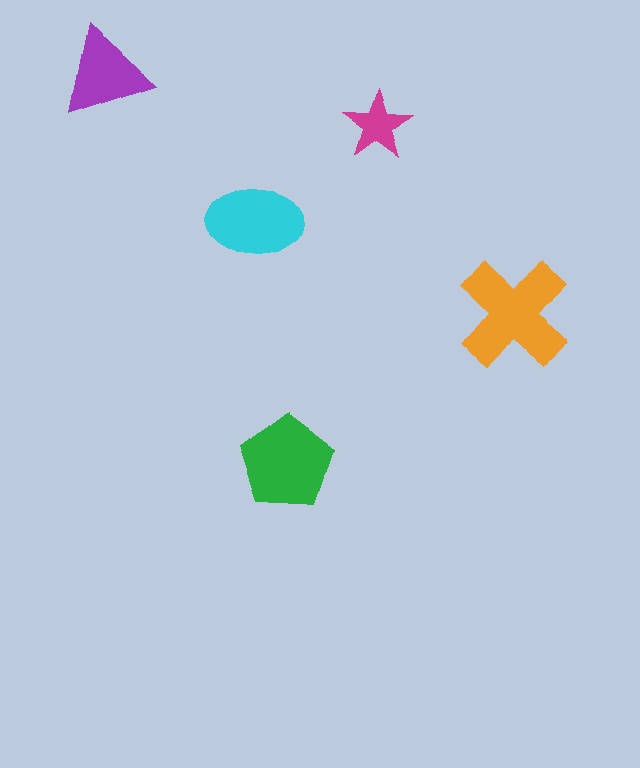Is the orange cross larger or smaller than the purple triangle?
Larger.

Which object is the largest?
The orange cross.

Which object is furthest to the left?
The purple triangle is leftmost.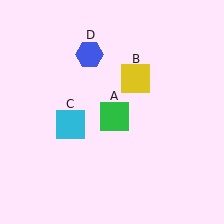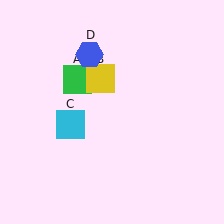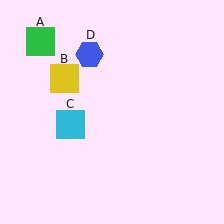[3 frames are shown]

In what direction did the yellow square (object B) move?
The yellow square (object B) moved left.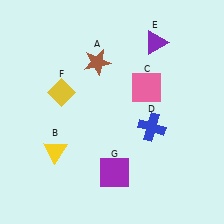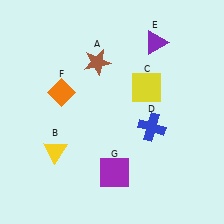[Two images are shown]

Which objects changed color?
C changed from pink to yellow. F changed from yellow to orange.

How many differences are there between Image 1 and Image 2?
There are 2 differences between the two images.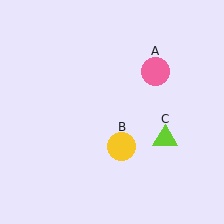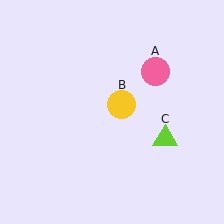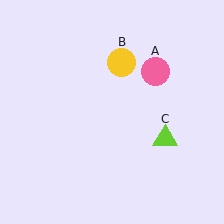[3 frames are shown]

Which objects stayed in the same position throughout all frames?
Pink circle (object A) and lime triangle (object C) remained stationary.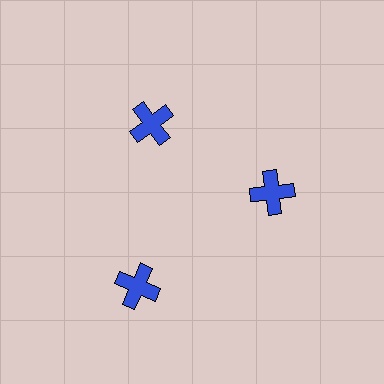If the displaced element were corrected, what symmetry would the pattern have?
It would have 3-fold rotational symmetry — the pattern would map onto itself every 120 degrees.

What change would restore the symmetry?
The symmetry would be restored by moving it inward, back onto the ring so that all 3 crosses sit at equal angles and equal distance from the center.